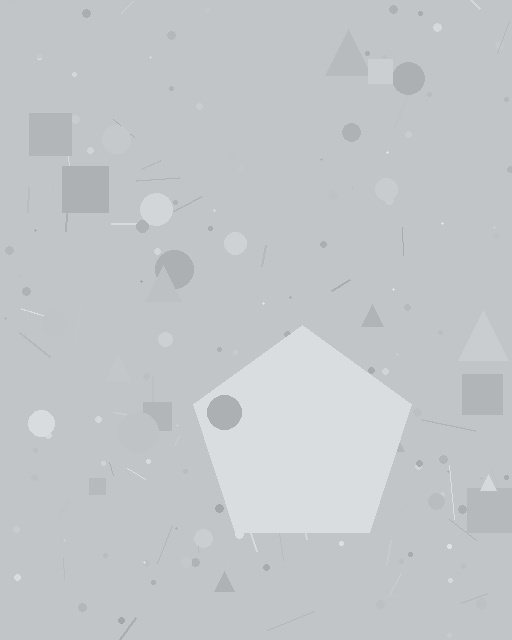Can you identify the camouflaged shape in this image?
The camouflaged shape is a pentagon.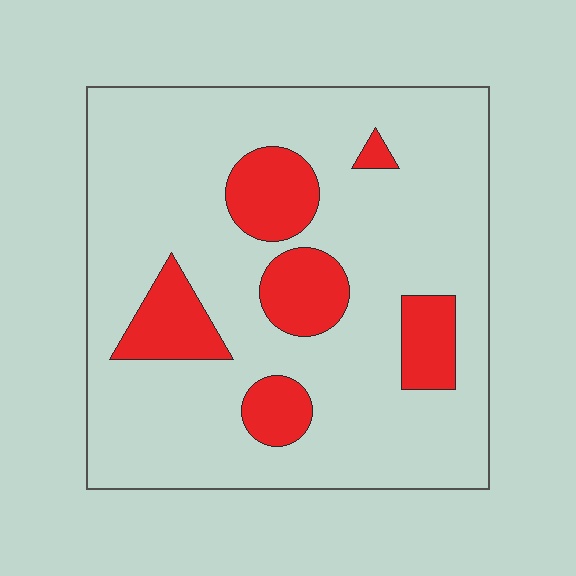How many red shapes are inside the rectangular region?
6.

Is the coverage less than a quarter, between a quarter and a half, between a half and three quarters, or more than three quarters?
Less than a quarter.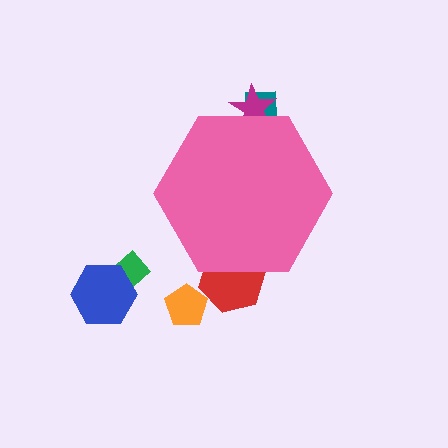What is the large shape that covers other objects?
A pink hexagon.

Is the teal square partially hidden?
Yes, the teal square is partially hidden behind the pink hexagon.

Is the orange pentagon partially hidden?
No, the orange pentagon is fully visible.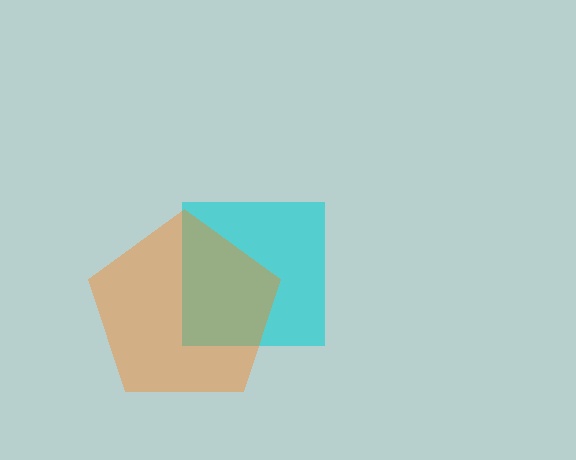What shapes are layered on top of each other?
The layered shapes are: a cyan square, an orange pentagon.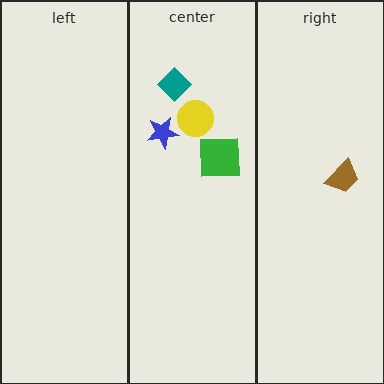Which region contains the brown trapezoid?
The right region.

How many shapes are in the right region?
1.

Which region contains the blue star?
The center region.